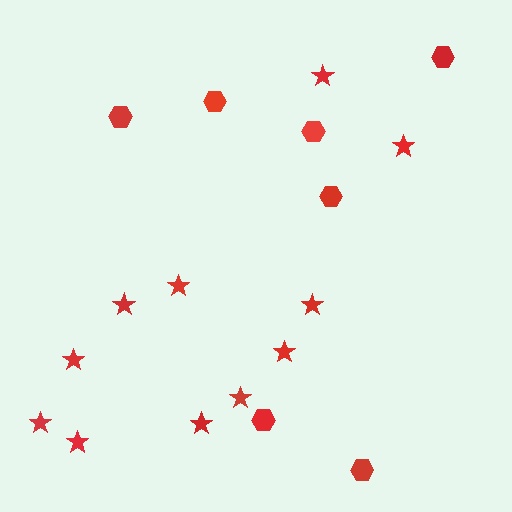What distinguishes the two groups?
There are 2 groups: one group of hexagons (7) and one group of stars (11).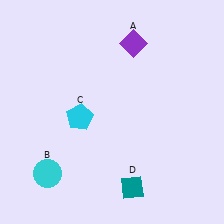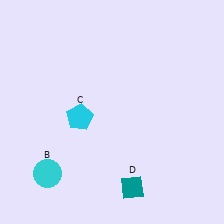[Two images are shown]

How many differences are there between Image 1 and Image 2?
There is 1 difference between the two images.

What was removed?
The purple diamond (A) was removed in Image 2.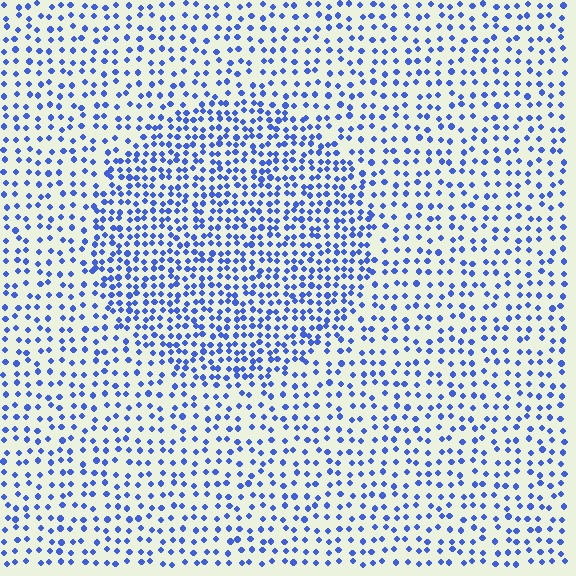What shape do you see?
I see a circle.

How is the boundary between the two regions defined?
The boundary is defined by a change in element density (approximately 1.8x ratio). All elements are the same color, size, and shape.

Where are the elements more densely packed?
The elements are more densely packed inside the circle boundary.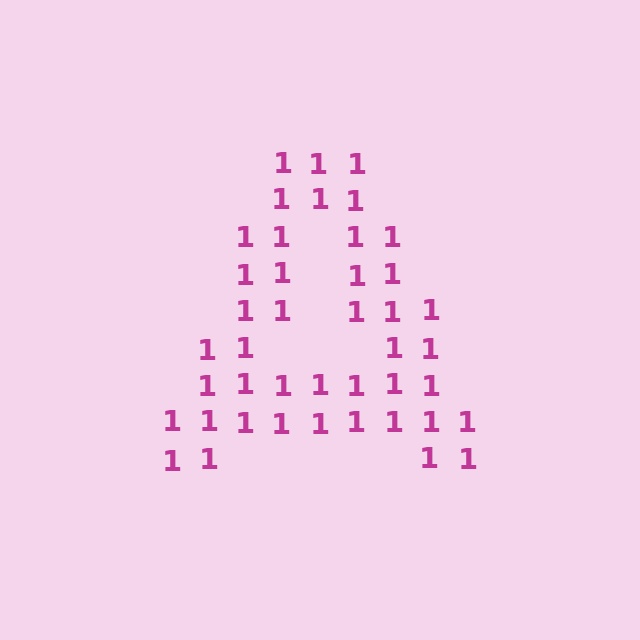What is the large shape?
The large shape is the letter A.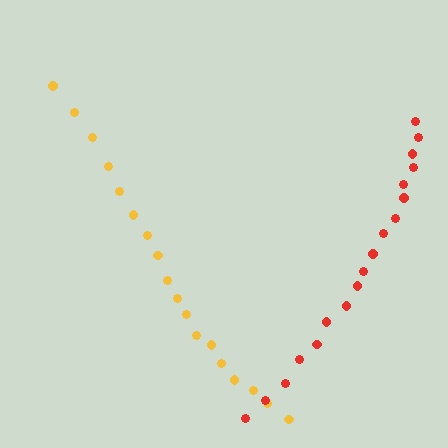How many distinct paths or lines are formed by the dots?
There are 2 distinct paths.